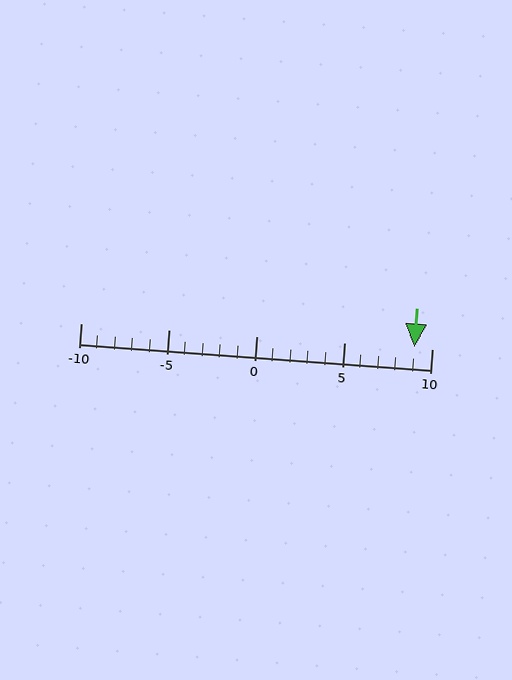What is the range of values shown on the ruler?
The ruler shows values from -10 to 10.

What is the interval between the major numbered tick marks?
The major tick marks are spaced 5 units apart.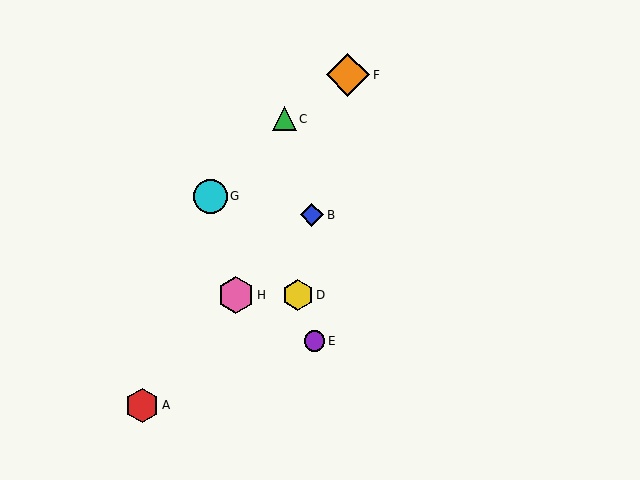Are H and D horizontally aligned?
Yes, both are at y≈295.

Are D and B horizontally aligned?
No, D is at y≈295 and B is at y≈215.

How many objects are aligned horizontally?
2 objects (D, H) are aligned horizontally.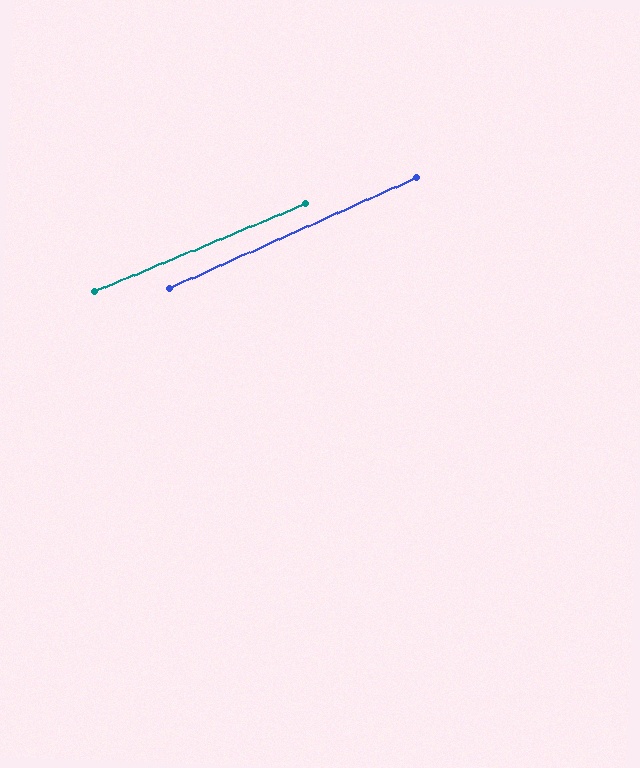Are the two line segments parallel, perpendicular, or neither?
Parallel — their directions differ by only 1.4°.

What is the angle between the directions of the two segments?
Approximately 1 degree.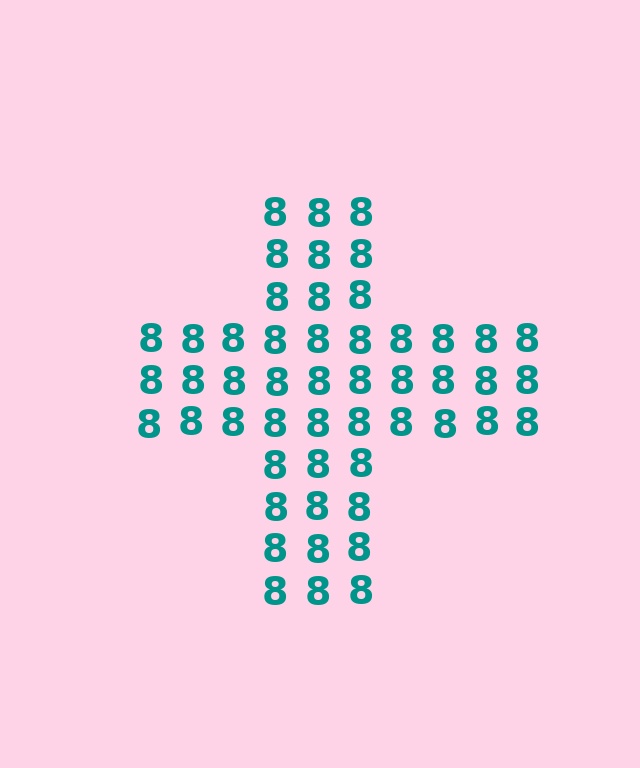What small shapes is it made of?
It is made of small digit 8's.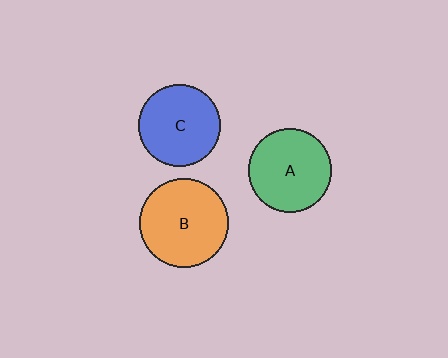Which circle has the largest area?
Circle B (orange).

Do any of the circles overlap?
No, none of the circles overlap.